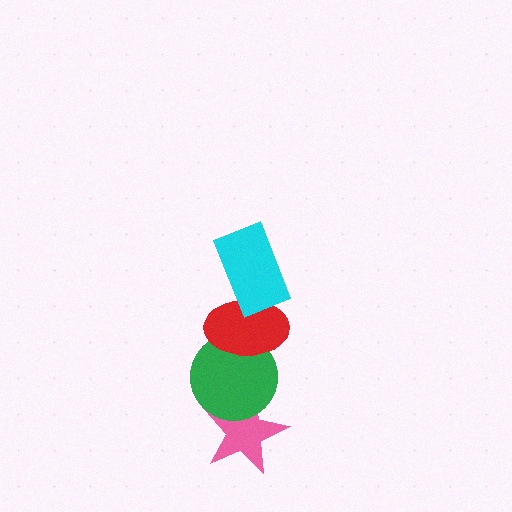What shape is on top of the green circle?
The red ellipse is on top of the green circle.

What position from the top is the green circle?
The green circle is 3rd from the top.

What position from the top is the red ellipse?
The red ellipse is 2nd from the top.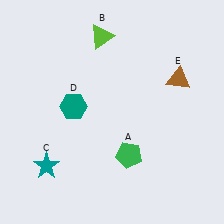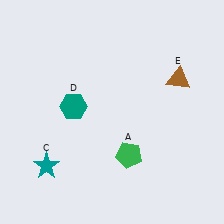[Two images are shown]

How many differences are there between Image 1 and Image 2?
There is 1 difference between the two images.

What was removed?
The lime triangle (B) was removed in Image 2.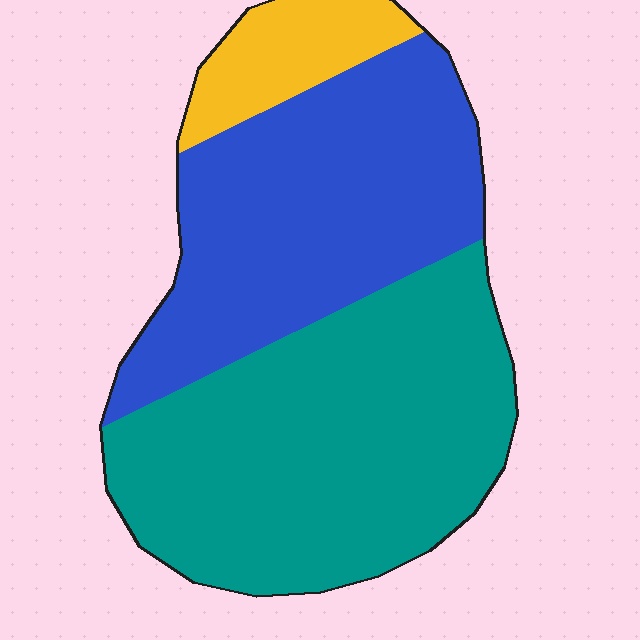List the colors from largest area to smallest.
From largest to smallest: teal, blue, yellow.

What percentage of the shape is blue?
Blue covers 40% of the shape.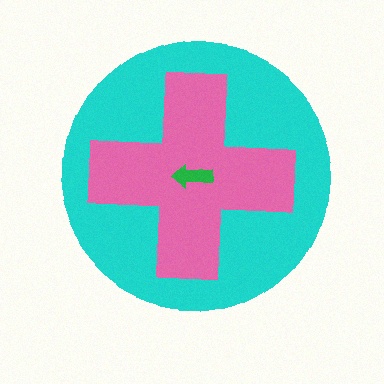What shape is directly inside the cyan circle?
The pink cross.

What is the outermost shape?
The cyan circle.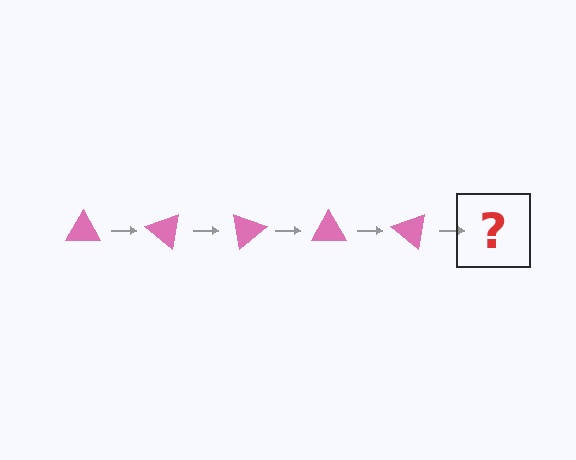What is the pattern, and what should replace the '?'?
The pattern is that the triangle rotates 40 degrees each step. The '?' should be a pink triangle rotated 200 degrees.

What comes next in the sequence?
The next element should be a pink triangle rotated 200 degrees.